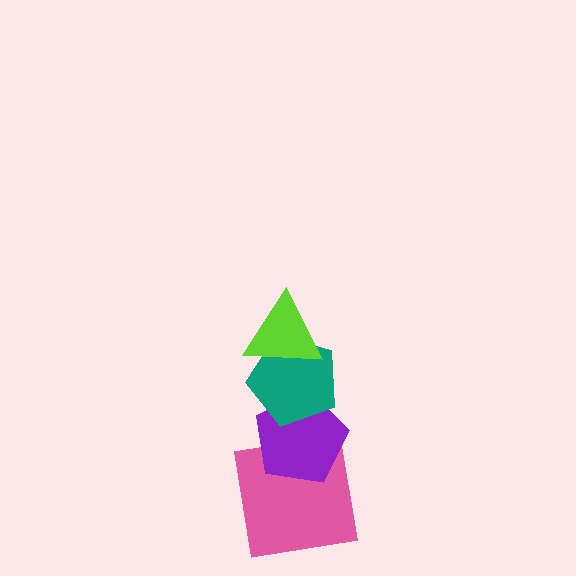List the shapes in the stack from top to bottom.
From top to bottom: the lime triangle, the teal pentagon, the purple pentagon, the pink square.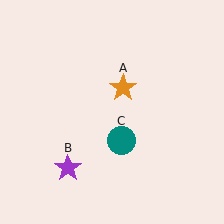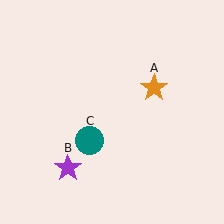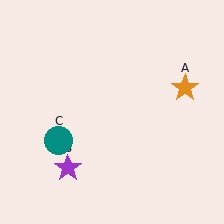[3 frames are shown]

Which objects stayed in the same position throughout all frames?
Purple star (object B) remained stationary.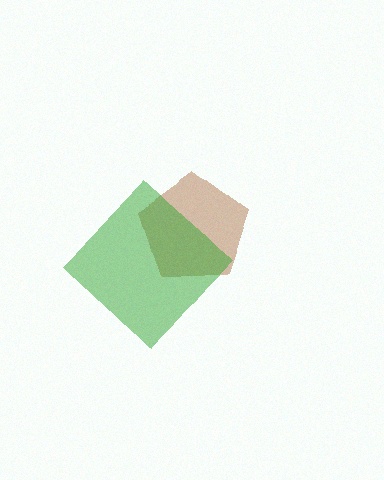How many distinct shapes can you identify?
There are 2 distinct shapes: a brown pentagon, a green diamond.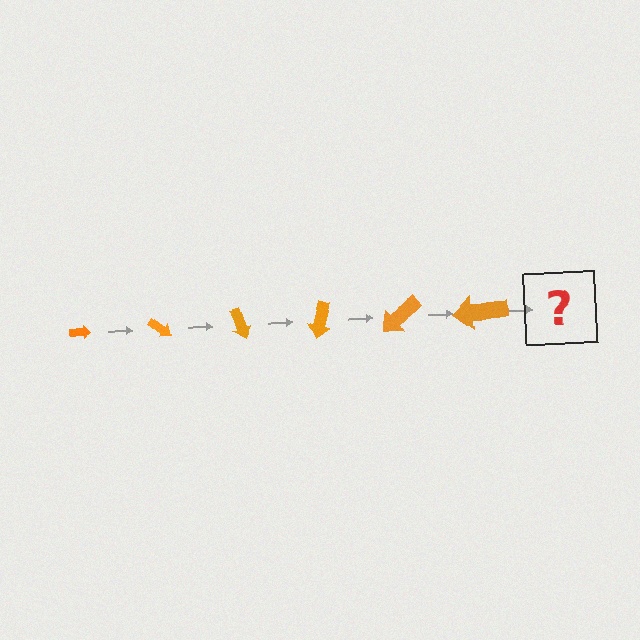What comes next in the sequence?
The next element should be an arrow, larger than the previous one and rotated 210 degrees from the start.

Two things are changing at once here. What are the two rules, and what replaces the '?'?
The two rules are that the arrow grows larger each step and it rotates 35 degrees each step. The '?' should be an arrow, larger than the previous one and rotated 210 degrees from the start.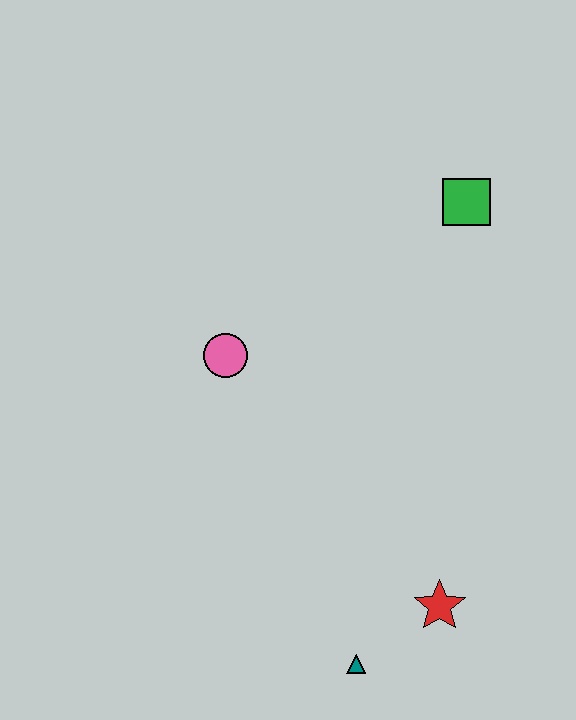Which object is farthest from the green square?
The teal triangle is farthest from the green square.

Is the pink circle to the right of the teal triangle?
No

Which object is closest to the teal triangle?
The red star is closest to the teal triangle.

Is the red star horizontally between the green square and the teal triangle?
Yes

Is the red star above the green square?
No